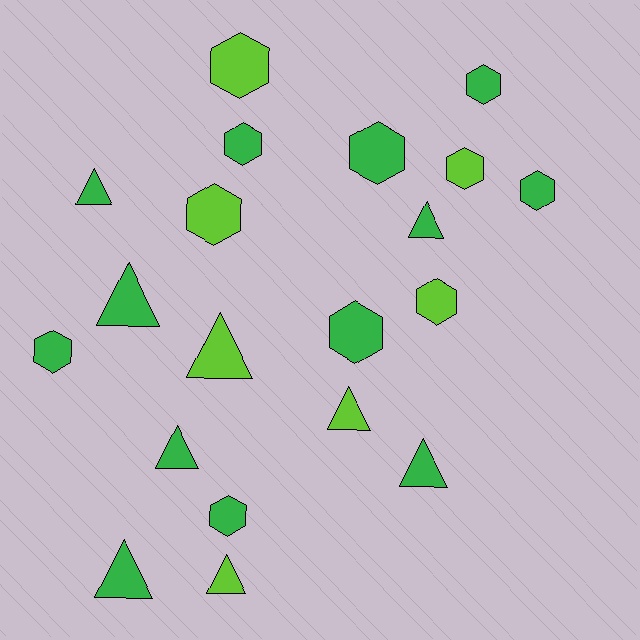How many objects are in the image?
There are 20 objects.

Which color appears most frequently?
Green, with 13 objects.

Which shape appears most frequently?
Hexagon, with 11 objects.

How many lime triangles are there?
There are 3 lime triangles.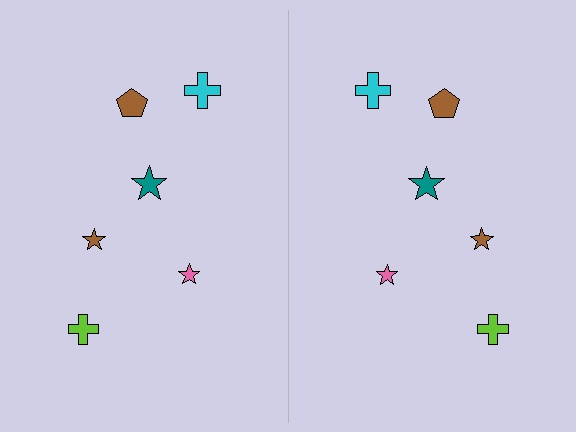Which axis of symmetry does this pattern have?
The pattern has a vertical axis of symmetry running through the center of the image.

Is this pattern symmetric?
Yes, this pattern has bilateral (reflection) symmetry.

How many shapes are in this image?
There are 12 shapes in this image.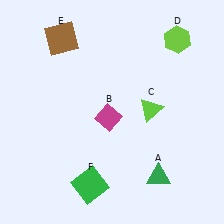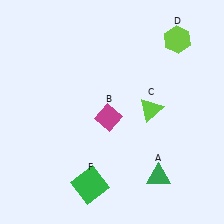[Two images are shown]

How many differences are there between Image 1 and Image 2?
There is 1 difference between the two images.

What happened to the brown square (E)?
The brown square (E) was removed in Image 2. It was in the top-left area of Image 1.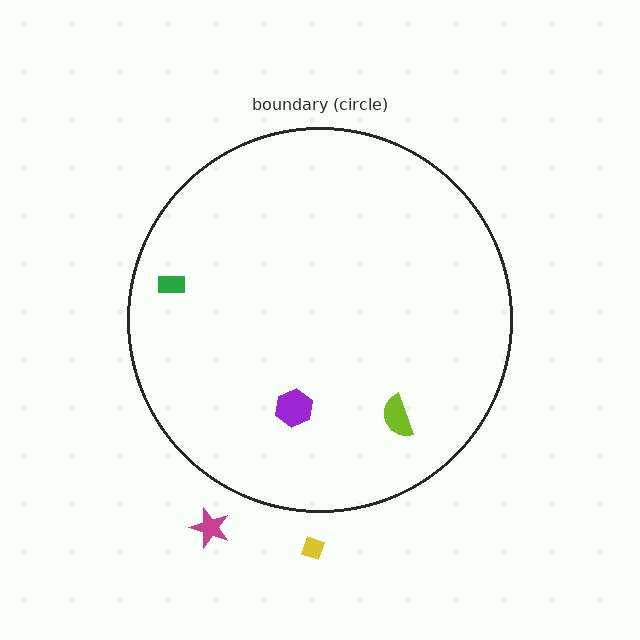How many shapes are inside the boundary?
3 inside, 2 outside.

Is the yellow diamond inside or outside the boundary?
Outside.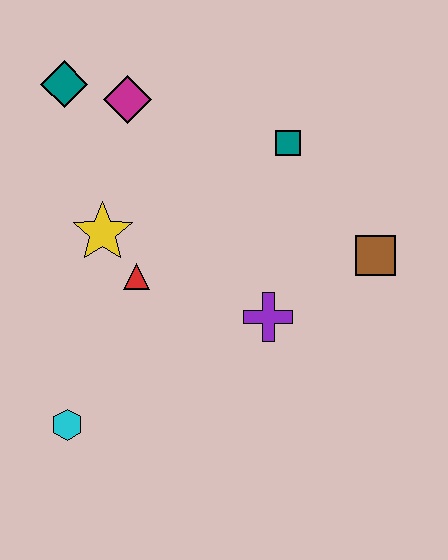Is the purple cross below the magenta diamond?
Yes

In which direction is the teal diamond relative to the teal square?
The teal diamond is to the left of the teal square.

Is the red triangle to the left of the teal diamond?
No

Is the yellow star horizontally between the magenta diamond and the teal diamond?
Yes